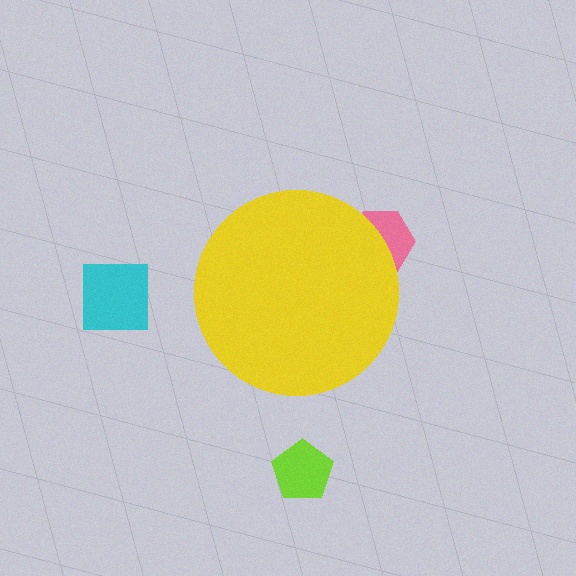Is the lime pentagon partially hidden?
No, the lime pentagon is fully visible.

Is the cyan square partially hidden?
No, the cyan square is fully visible.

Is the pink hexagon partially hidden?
Yes, the pink hexagon is partially hidden behind the yellow circle.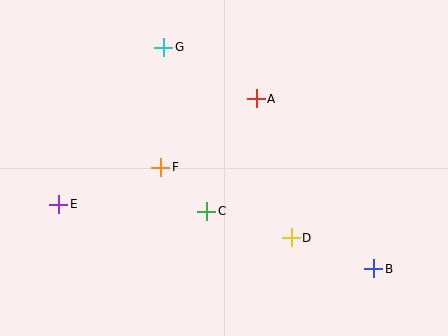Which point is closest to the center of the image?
Point C at (207, 211) is closest to the center.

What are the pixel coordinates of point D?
Point D is at (291, 238).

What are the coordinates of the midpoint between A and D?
The midpoint between A and D is at (274, 168).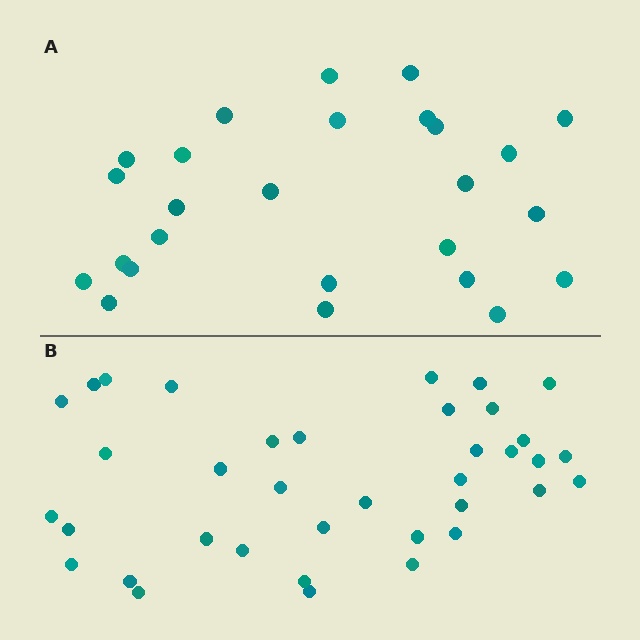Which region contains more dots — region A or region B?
Region B (the bottom region) has more dots.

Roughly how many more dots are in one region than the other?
Region B has roughly 12 or so more dots than region A.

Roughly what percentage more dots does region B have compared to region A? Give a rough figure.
About 40% more.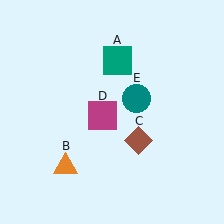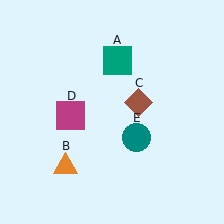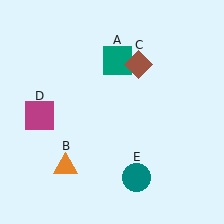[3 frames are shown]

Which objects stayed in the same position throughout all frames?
Teal square (object A) and orange triangle (object B) remained stationary.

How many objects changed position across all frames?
3 objects changed position: brown diamond (object C), magenta square (object D), teal circle (object E).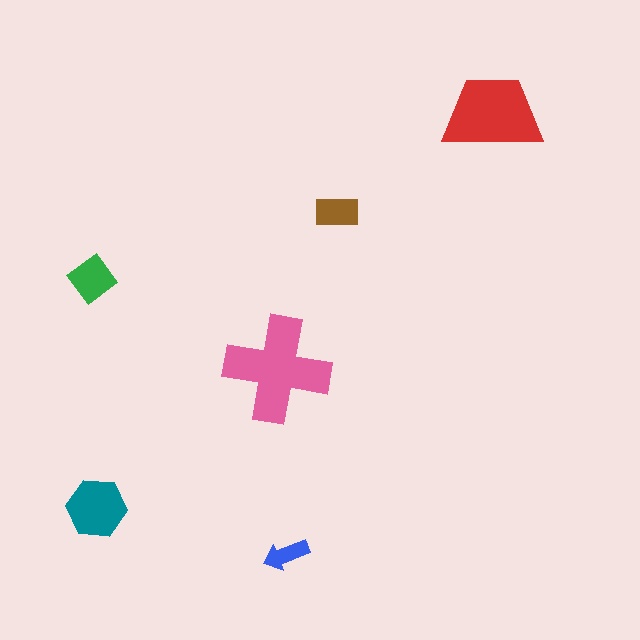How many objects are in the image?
There are 6 objects in the image.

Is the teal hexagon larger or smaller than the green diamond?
Larger.